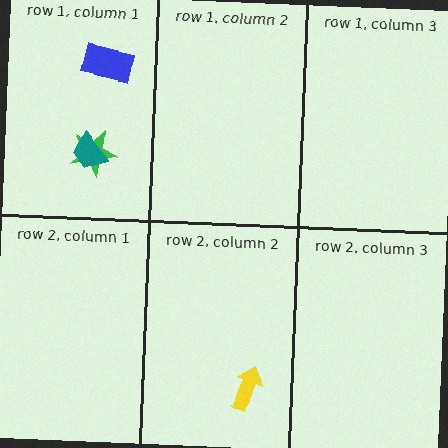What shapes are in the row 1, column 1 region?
The green star, the blue rectangle, the teal trapezoid.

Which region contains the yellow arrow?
The row 2, column 2 region.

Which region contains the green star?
The row 1, column 1 region.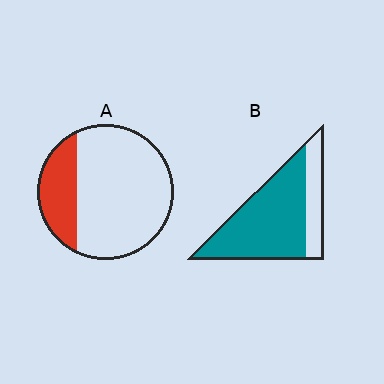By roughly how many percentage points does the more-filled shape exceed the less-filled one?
By roughly 50 percentage points (B over A).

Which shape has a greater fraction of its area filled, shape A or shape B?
Shape B.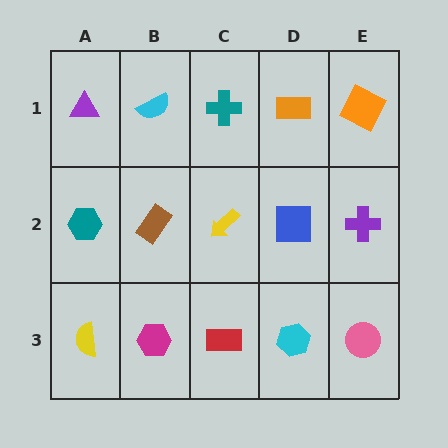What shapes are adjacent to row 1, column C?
A yellow arrow (row 2, column C), a cyan semicircle (row 1, column B), an orange rectangle (row 1, column D).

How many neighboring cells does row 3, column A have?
2.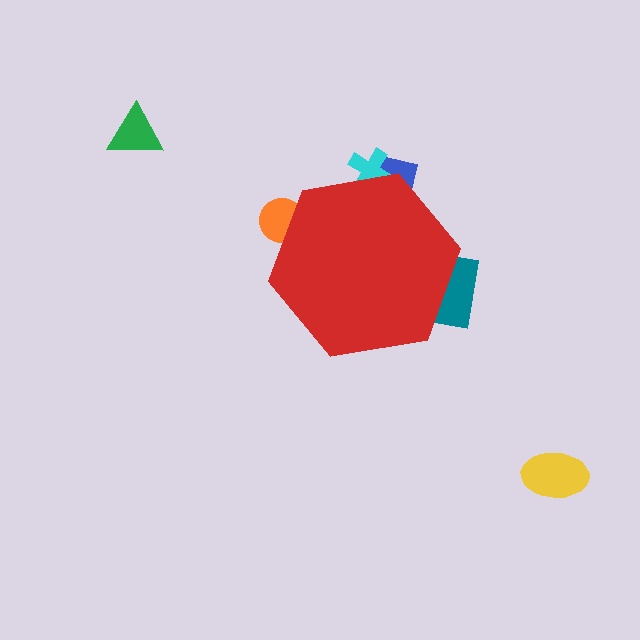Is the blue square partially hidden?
Yes, the blue square is partially hidden behind the red hexagon.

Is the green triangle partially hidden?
No, the green triangle is fully visible.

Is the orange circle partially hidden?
Yes, the orange circle is partially hidden behind the red hexagon.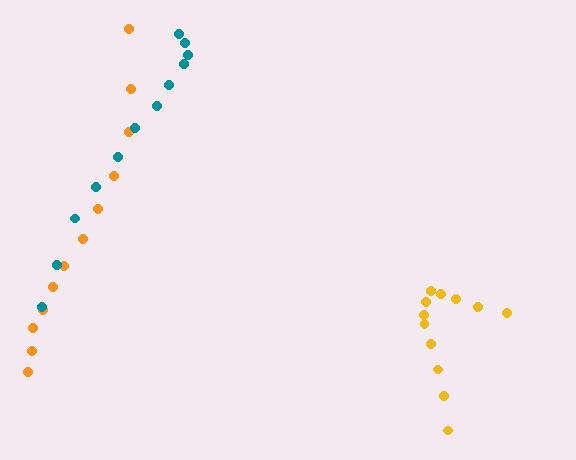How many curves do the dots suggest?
There are 3 distinct paths.